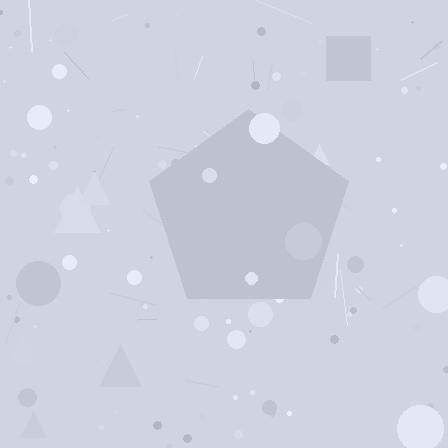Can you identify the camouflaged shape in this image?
The camouflaged shape is a pentagon.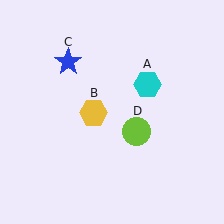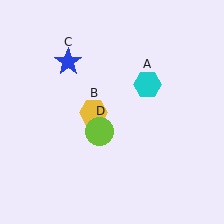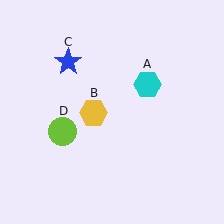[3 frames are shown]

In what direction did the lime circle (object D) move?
The lime circle (object D) moved left.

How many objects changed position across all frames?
1 object changed position: lime circle (object D).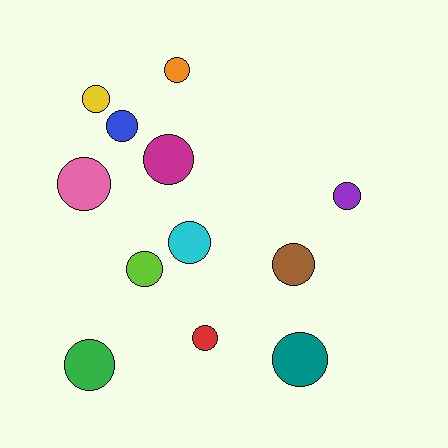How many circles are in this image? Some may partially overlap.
There are 12 circles.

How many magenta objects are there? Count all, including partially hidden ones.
There is 1 magenta object.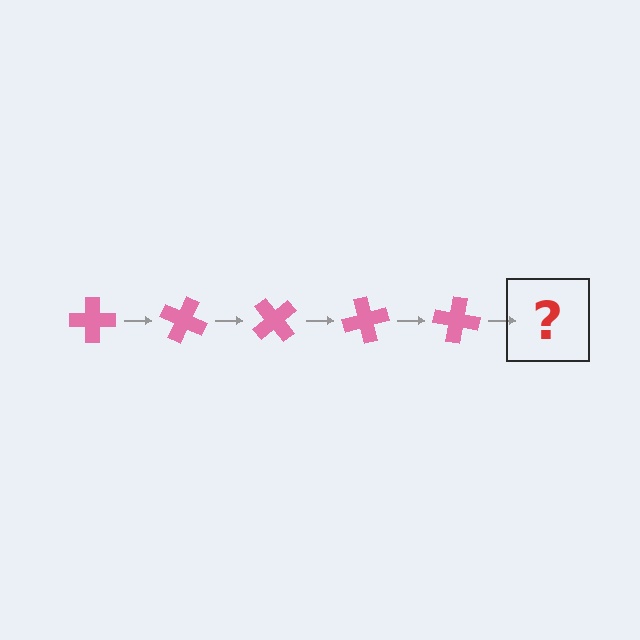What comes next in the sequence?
The next element should be a pink cross rotated 125 degrees.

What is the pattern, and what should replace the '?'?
The pattern is that the cross rotates 25 degrees each step. The '?' should be a pink cross rotated 125 degrees.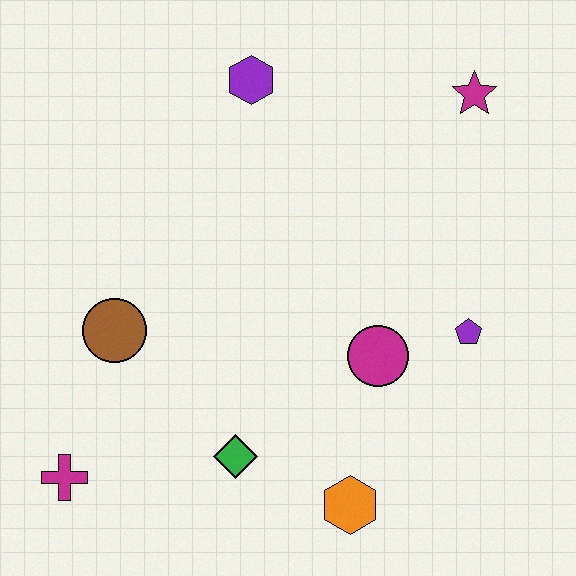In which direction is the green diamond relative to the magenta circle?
The green diamond is to the left of the magenta circle.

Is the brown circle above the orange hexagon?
Yes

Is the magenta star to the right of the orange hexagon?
Yes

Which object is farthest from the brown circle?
The magenta star is farthest from the brown circle.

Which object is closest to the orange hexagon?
The green diamond is closest to the orange hexagon.